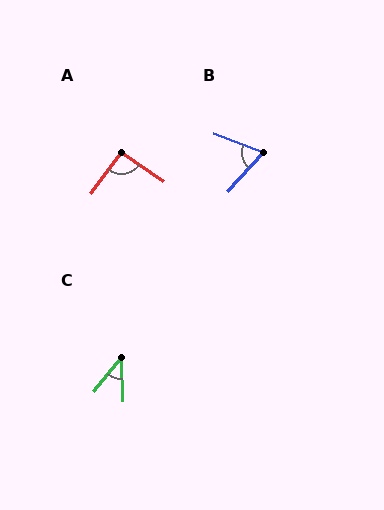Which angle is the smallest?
C, at approximately 40 degrees.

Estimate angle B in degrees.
Approximately 68 degrees.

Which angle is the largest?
A, at approximately 92 degrees.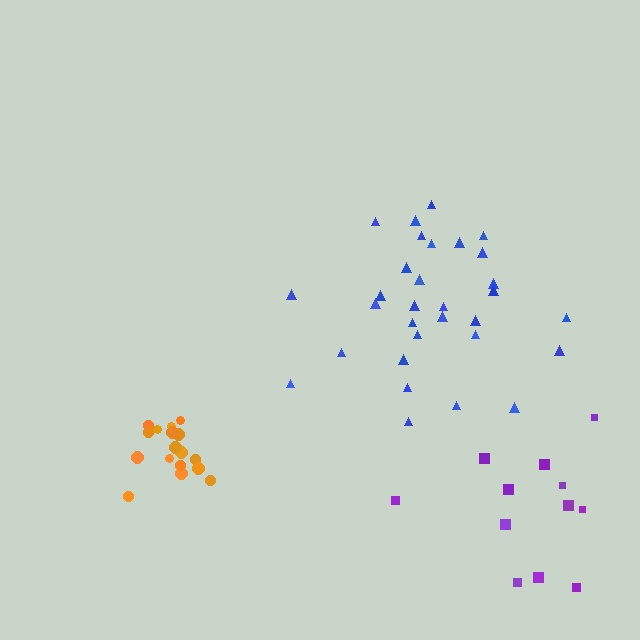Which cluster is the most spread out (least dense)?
Purple.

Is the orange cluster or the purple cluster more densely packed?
Orange.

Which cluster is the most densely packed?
Orange.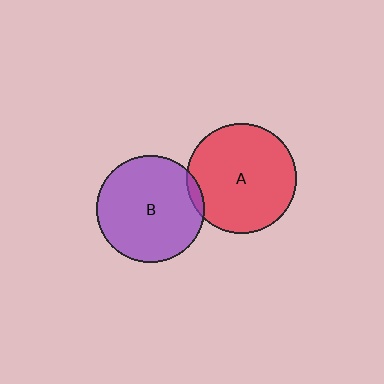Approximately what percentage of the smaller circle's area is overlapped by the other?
Approximately 5%.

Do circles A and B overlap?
Yes.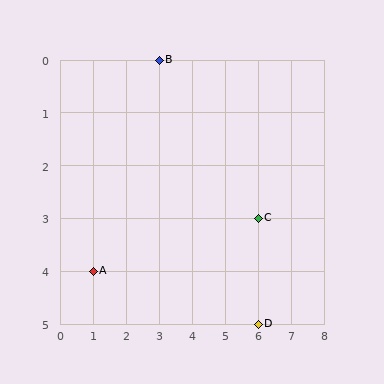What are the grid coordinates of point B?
Point B is at grid coordinates (3, 0).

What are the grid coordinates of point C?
Point C is at grid coordinates (6, 3).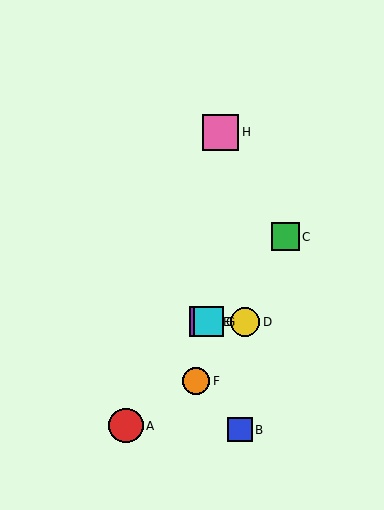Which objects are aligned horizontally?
Objects D, E, G are aligned horizontally.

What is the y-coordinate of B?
Object B is at y≈430.